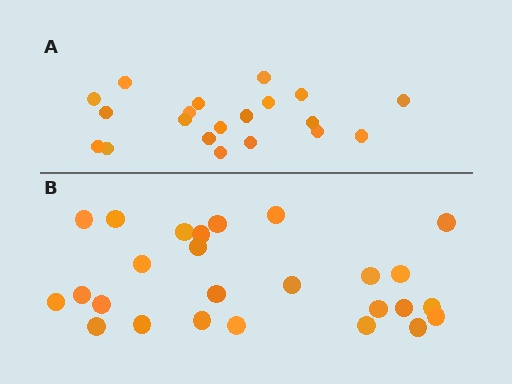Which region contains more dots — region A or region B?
Region B (the bottom region) has more dots.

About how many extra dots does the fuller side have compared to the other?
Region B has about 6 more dots than region A.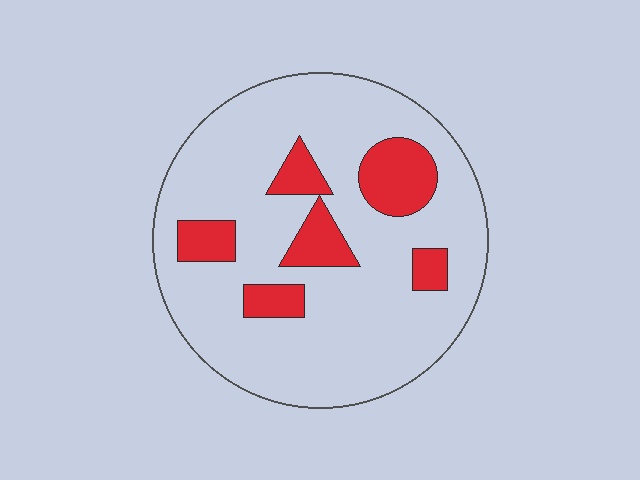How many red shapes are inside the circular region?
6.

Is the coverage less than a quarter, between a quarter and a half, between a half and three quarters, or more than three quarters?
Less than a quarter.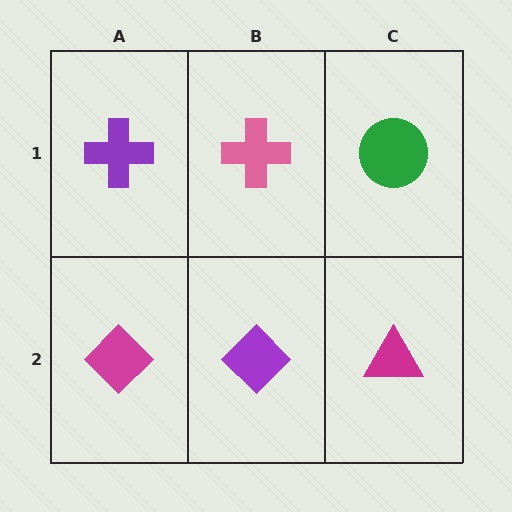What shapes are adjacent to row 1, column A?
A magenta diamond (row 2, column A), a pink cross (row 1, column B).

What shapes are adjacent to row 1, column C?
A magenta triangle (row 2, column C), a pink cross (row 1, column B).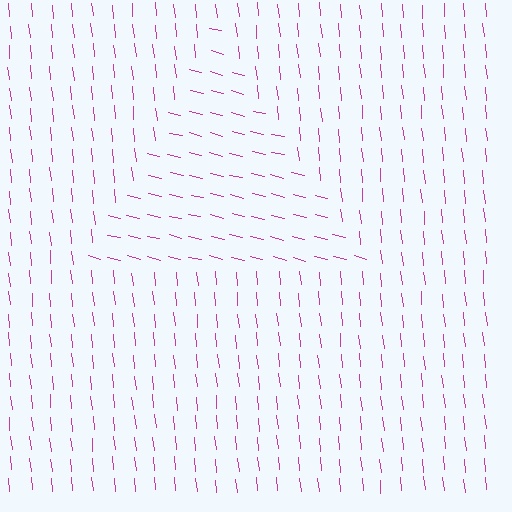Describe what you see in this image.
The image is filled with small magenta line segments. A triangle region in the image has lines oriented differently from the surrounding lines, creating a visible texture boundary.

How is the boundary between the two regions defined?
The boundary is defined purely by a change in line orientation (approximately 70 degrees difference). All lines are the same color and thickness.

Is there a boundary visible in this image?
Yes, there is a texture boundary formed by a change in line orientation.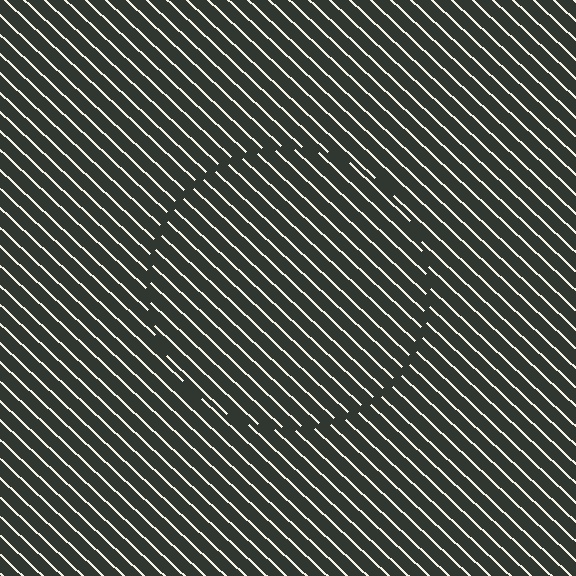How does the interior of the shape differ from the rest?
The interior of the shape contains the same grating, shifted by half a period — the contour is defined by the phase discontinuity where line-ends from the inner and outer gratings abut.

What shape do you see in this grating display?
An illusory circle. The interior of the shape contains the same grating, shifted by half a period — the contour is defined by the phase discontinuity where line-ends from the inner and outer gratings abut.